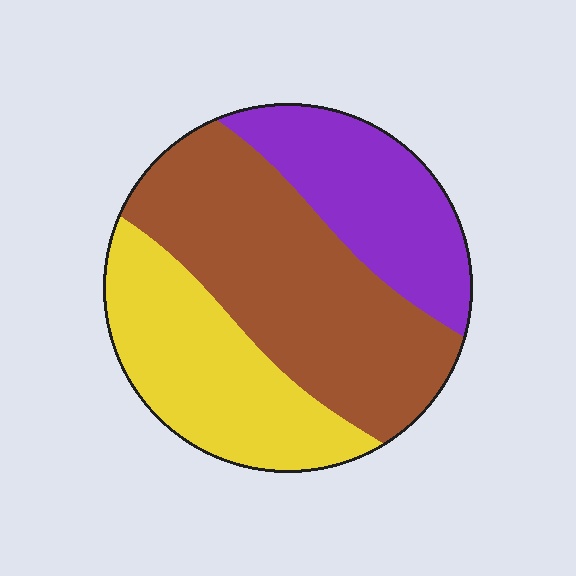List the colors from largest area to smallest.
From largest to smallest: brown, yellow, purple.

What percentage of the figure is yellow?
Yellow takes up about one third (1/3) of the figure.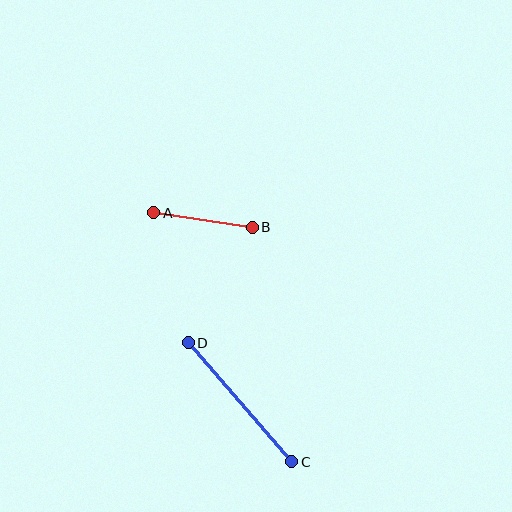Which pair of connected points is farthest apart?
Points C and D are farthest apart.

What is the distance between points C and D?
The distance is approximately 158 pixels.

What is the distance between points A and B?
The distance is approximately 100 pixels.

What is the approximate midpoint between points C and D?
The midpoint is at approximately (240, 402) pixels.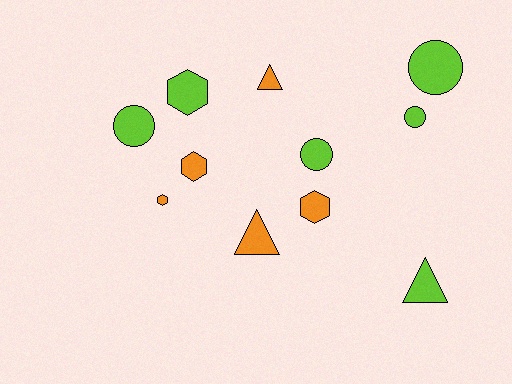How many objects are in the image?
There are 11 objects.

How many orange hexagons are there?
There are 3 orange hexagons.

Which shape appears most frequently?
Hexagon, with 4 objects.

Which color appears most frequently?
Lime, with 6 objects.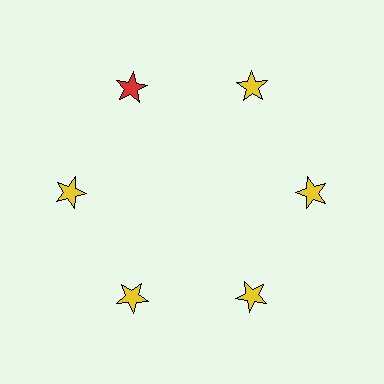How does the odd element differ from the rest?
It has a different color: red instead of yellow.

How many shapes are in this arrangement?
There are 6 shapes arranged in a ring pattern.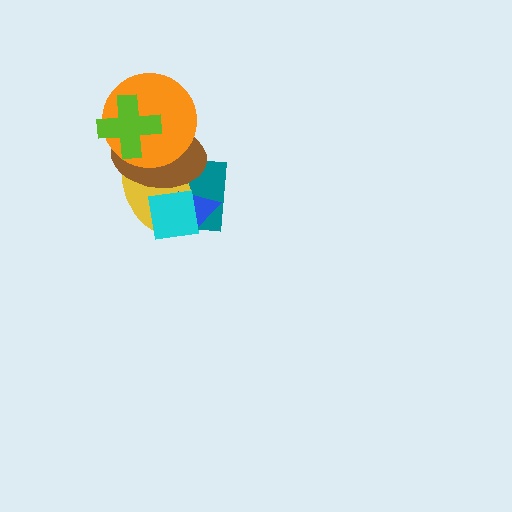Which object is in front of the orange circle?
The lime cross is in front of the orange circle.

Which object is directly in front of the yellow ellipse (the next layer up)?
The brown ellipse is directly in front of the yellow ellipse.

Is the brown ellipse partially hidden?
Yes, it is partially covered by another shape.